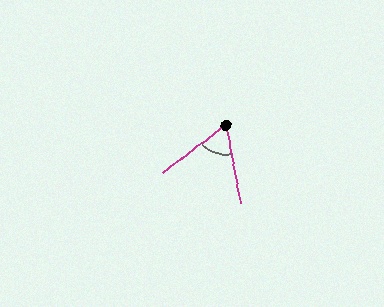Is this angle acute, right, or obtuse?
It is acute.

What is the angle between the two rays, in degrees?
Approximately 64 degrees.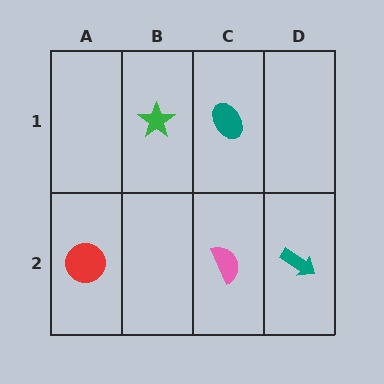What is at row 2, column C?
A pink semicircle.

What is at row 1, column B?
A green star.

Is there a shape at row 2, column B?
No, that cell is empty.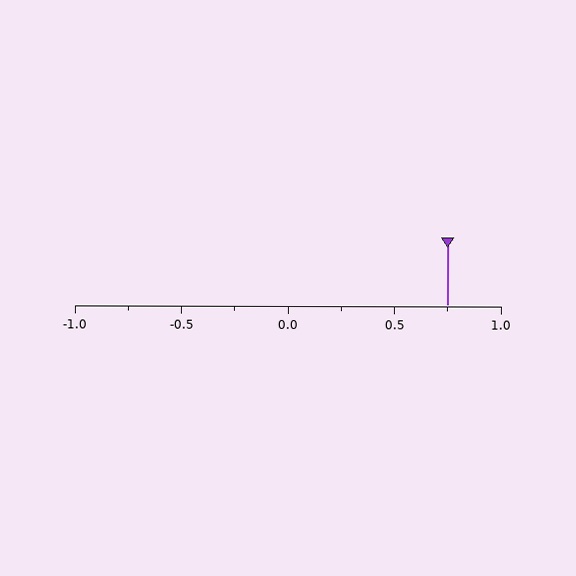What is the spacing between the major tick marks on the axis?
The major ticks are spaced 0.5 apart.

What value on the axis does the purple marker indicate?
The marker indicates approximately 0.75.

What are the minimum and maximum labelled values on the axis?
The axis runs from -1.0 to 1.0.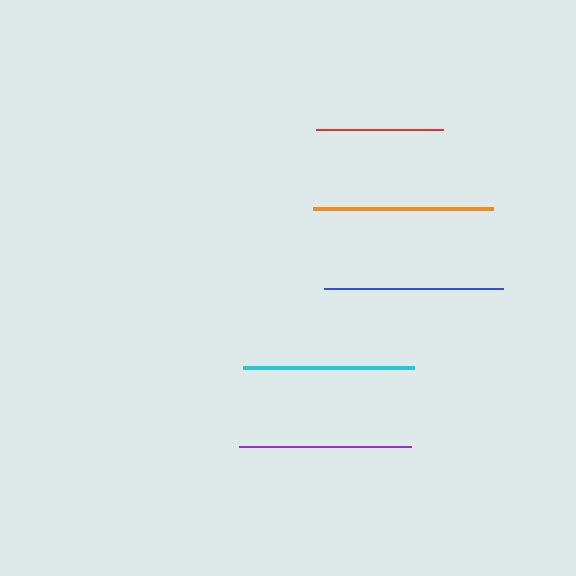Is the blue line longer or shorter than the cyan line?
The blue line is longer than the cyan line.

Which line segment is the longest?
The orange line is the longest at approximately 180 pixels.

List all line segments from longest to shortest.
From longest to shortest: orange, blue, purple, cyan, red.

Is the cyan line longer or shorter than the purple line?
The purple line is longer than the cyan line.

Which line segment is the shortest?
The red line is the shortest at approximately 127 pixels.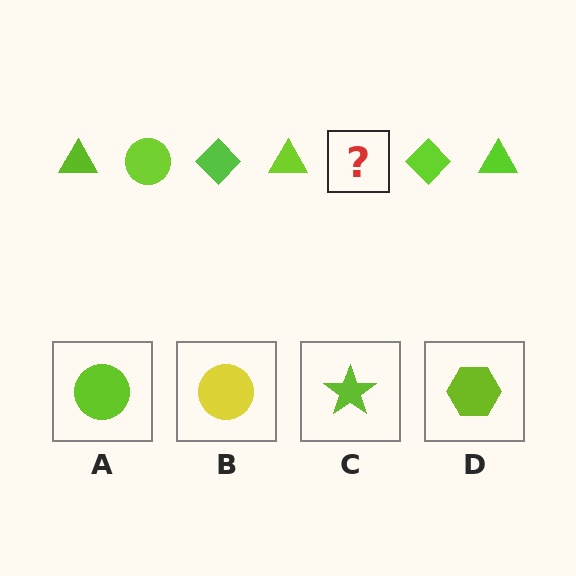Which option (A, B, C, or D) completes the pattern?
A.